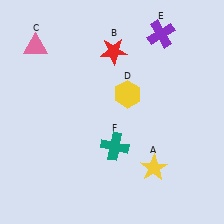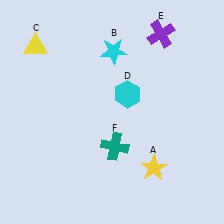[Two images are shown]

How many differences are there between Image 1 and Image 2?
There are 3 differences between the two images.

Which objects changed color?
B changed from red to cyan. C changed from pink to yellow. D changed from yellow to cyan.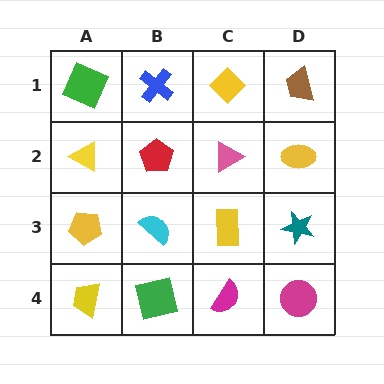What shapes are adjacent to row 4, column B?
A cyan semicircle (row 3, column B), a yellow trapezoid (row 4, column A), a magenta semicircle (row 4, column C).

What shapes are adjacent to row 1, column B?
A red pentagon (row 2, column B), a green square (row 1, column A), a yellow diamond (row 1, column C).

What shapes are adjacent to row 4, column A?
A yellow pentagon (row 3, column A), a green square (row 4, column B).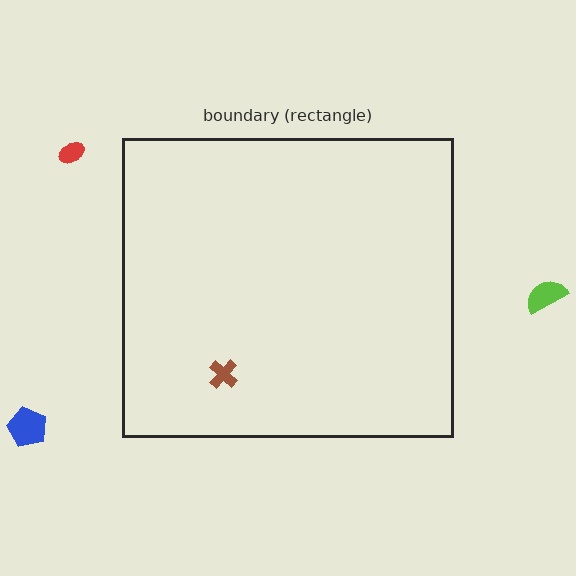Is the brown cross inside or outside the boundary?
Inside.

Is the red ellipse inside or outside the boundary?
Outside.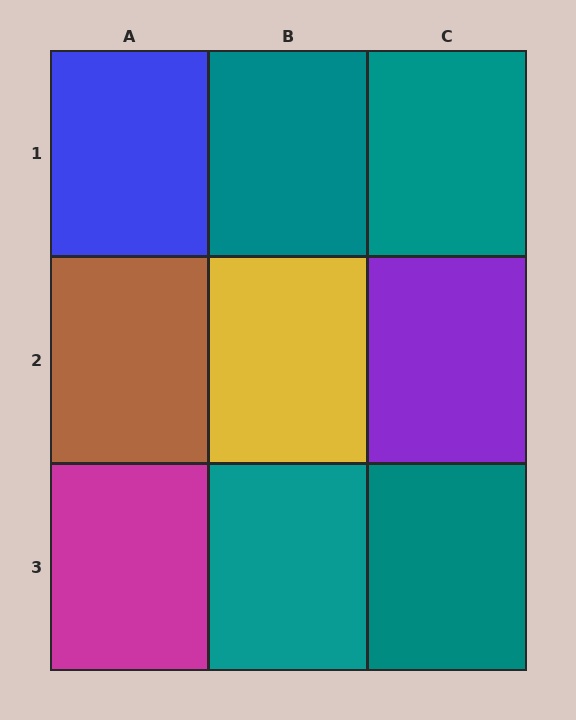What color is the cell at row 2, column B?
Yellow.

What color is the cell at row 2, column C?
Purple.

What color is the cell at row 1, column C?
Teal.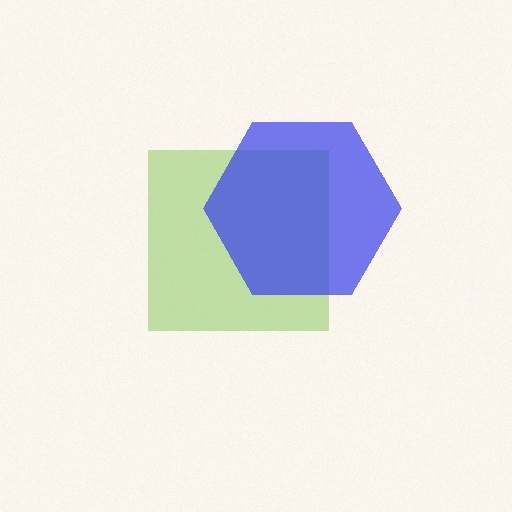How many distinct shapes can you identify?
There are 2 distinct shapes: a lime square, a blue hexagon.